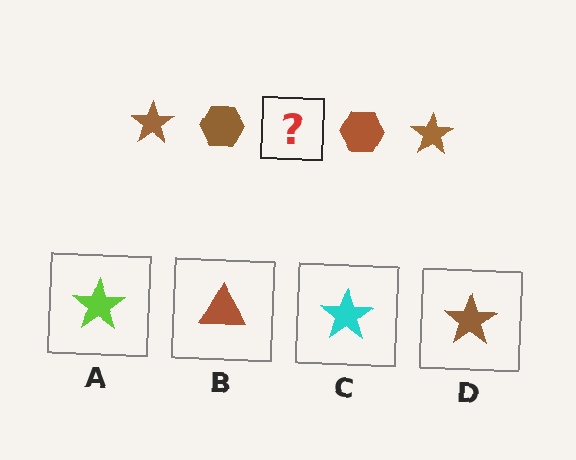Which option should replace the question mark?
Option D.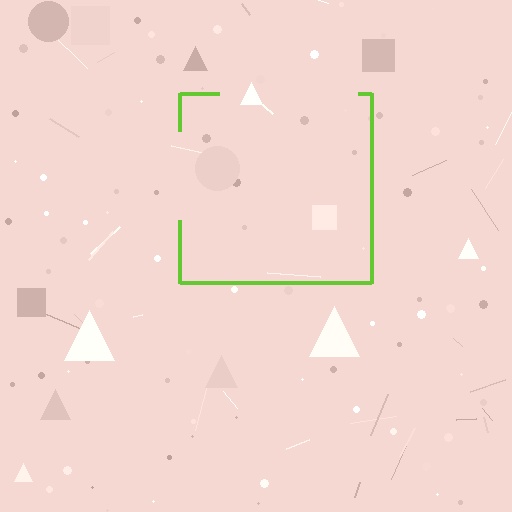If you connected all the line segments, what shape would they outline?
They would outline a square.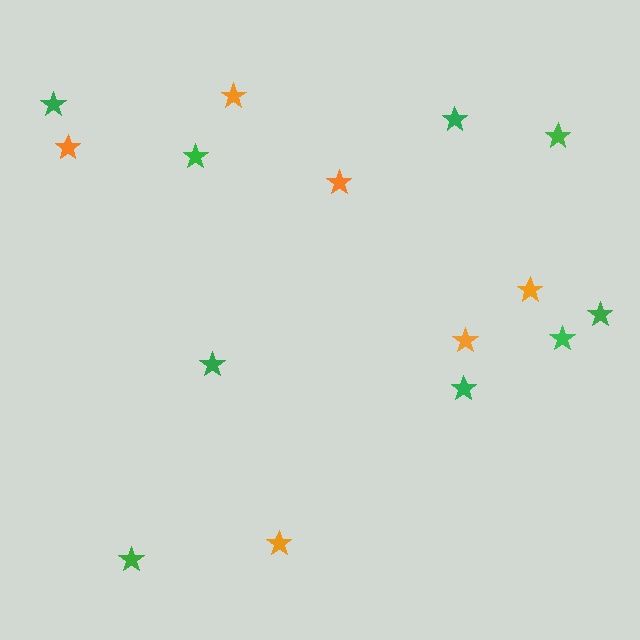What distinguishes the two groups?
There are 2 groups: one group of orange stars (6) and one group of green stars (9).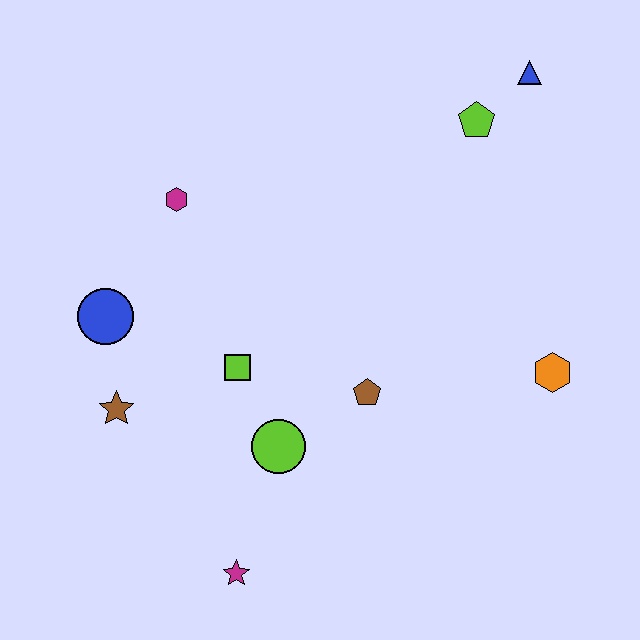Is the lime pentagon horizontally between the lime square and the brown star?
No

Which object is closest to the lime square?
The lime circle is closest to the lime square.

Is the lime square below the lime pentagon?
Yes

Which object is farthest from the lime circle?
The blue triangle is farthest from the lime circle.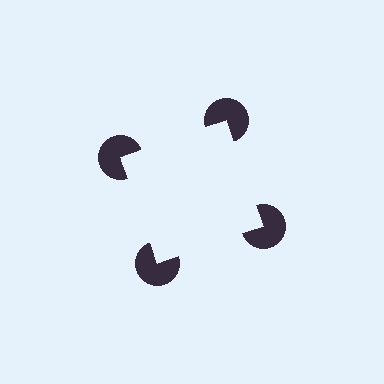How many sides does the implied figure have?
4 sides.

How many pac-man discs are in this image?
There are 4 — one at each vertex of the illusory square.